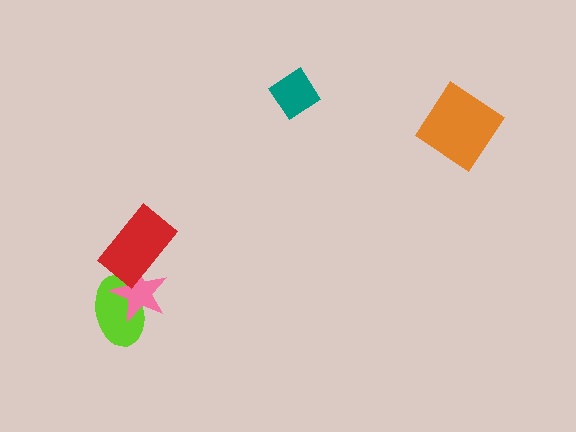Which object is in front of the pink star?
The red rectangle is in front of the pink star.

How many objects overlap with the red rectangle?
1 object overlaps with the red rectangle.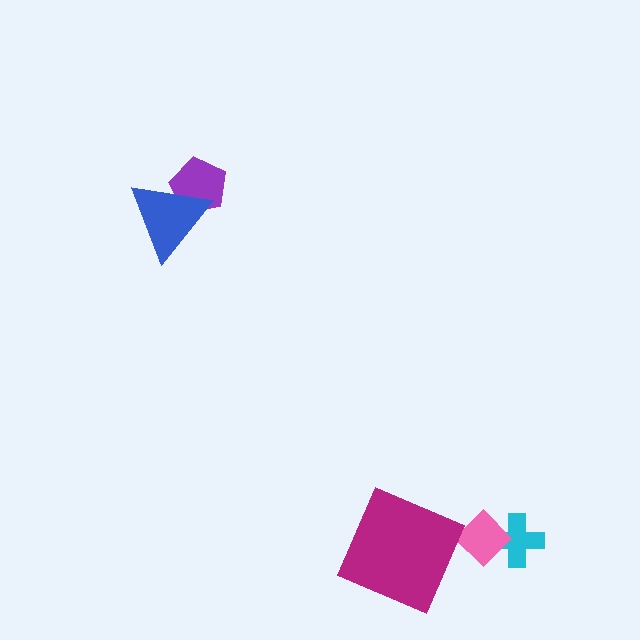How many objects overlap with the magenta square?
0 objects overlap with the magenta square.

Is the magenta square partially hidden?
No, no other shape covers it.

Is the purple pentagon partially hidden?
Yes, it is partially covered by another shape.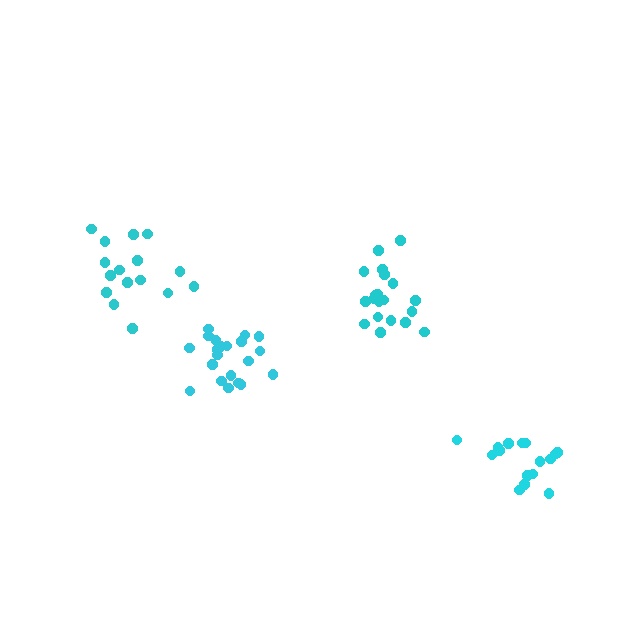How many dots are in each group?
Group 1: 16 dots, Group 2: 16 dots, Group 3: 20 dots, Group 4: 21 dots (73 total).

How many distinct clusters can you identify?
There are 4 distinct clusters.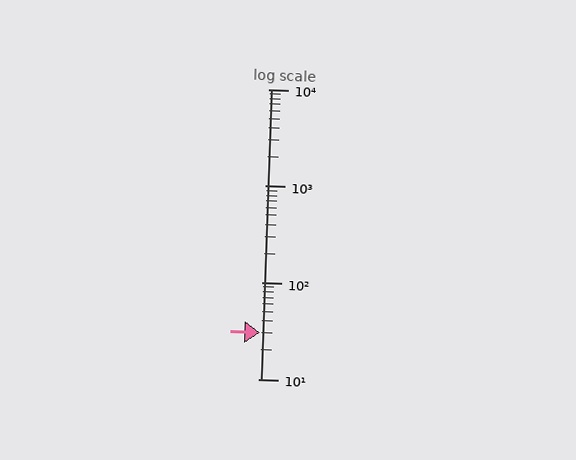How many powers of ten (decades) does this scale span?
The scale spans 3 decades, from 10 to 10000.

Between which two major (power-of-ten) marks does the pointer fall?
The pointer is between 10 and 100.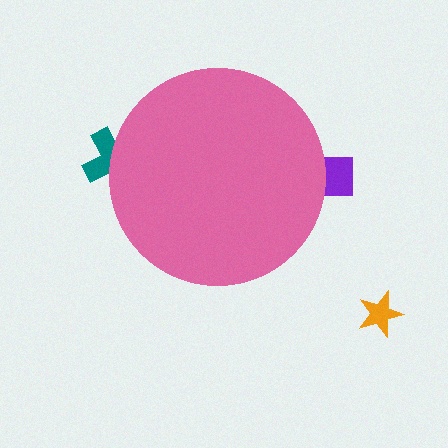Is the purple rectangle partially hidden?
Yes, the purple rectangle is partially hidden behind the pink circle.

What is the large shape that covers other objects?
A pink circle.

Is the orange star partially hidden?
No, the orange star is fully visible.